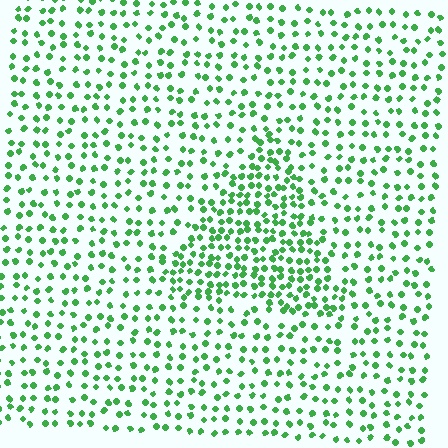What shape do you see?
I see a triangle.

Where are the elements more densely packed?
The elements are more densely packed inside the triangle boundary.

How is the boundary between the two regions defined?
The boundary is defined by a change in element density (approximately 1.8x ratio). All elements are the same color, size, and shape.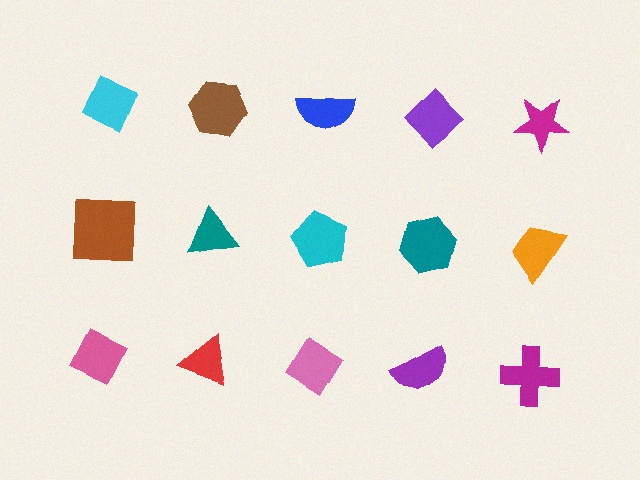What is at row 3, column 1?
A pink diamond.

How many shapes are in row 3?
5 shapes.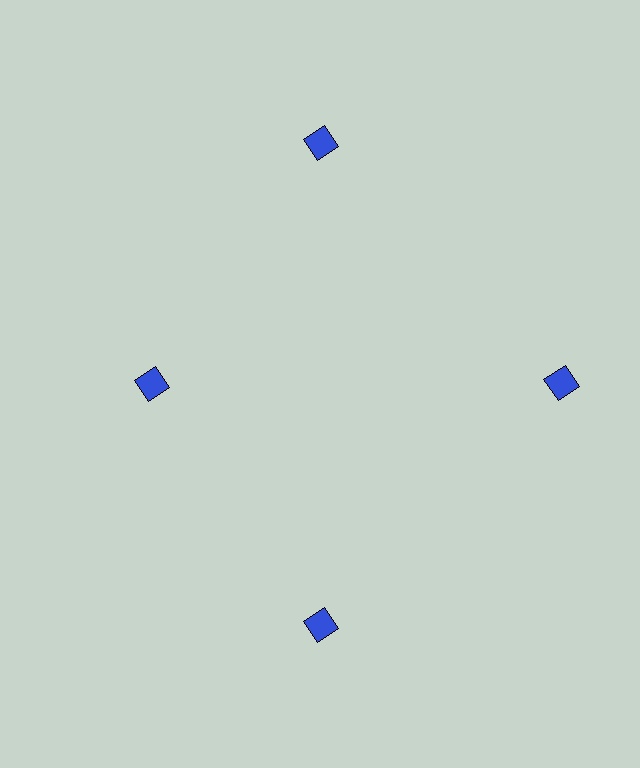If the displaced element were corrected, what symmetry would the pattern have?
It would have 4-fold rotational symmetry — the pattern would map onto itself every 90 degrees.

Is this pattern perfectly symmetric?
No. The 4 blue diamonds are arranged in a ring, but one element near the 9 o'clock position is pulled inward toward the center, breaking the 4-fold rotational symmetry.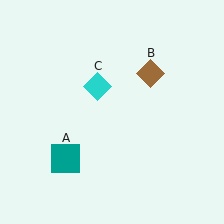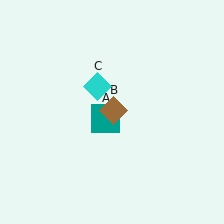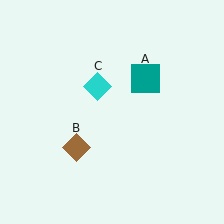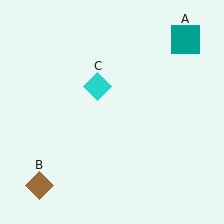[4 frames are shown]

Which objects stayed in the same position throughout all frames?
Cyan diamond (object C) remained stationary.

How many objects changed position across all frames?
2 objects changed position: teal square (object A), brown diamond (object B).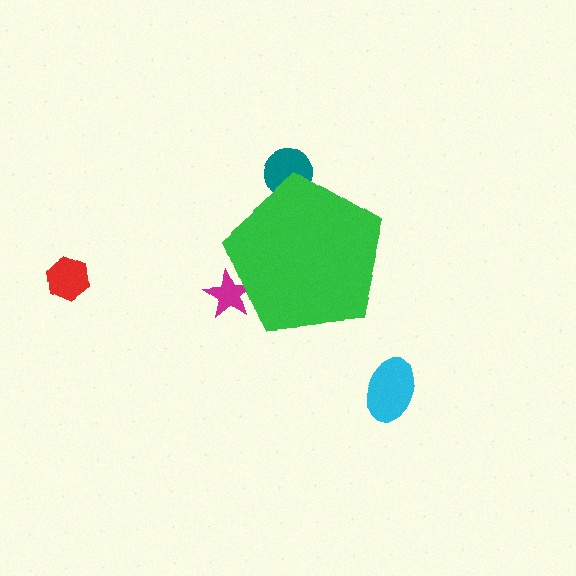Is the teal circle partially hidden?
Yes, the teal circle is partially hidden behind the green pentagon.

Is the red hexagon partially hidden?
No, the red hexagon is fully visible.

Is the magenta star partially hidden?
Yes, the magenta star is partially hidden behind the green pentagon.